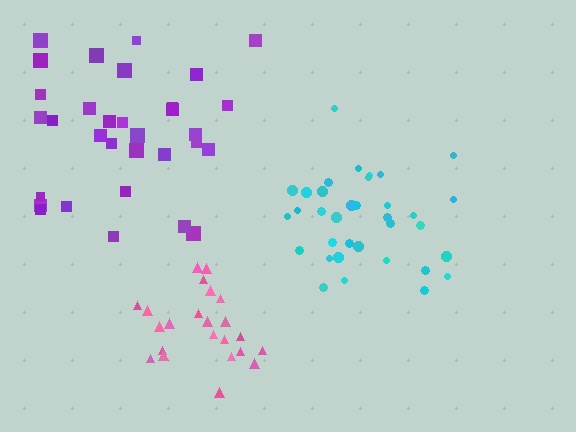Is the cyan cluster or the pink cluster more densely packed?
Cyan.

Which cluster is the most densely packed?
Cyan.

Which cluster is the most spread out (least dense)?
Purple.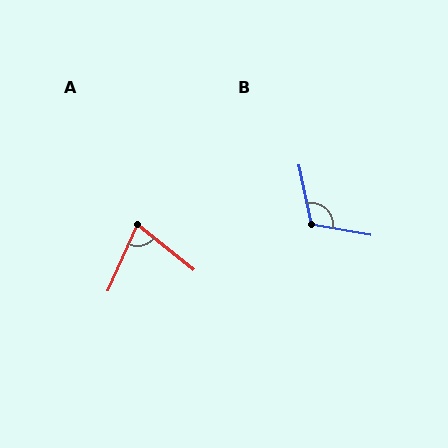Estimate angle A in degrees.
Approximately 75 degrees.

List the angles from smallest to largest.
A (75°), B (112°).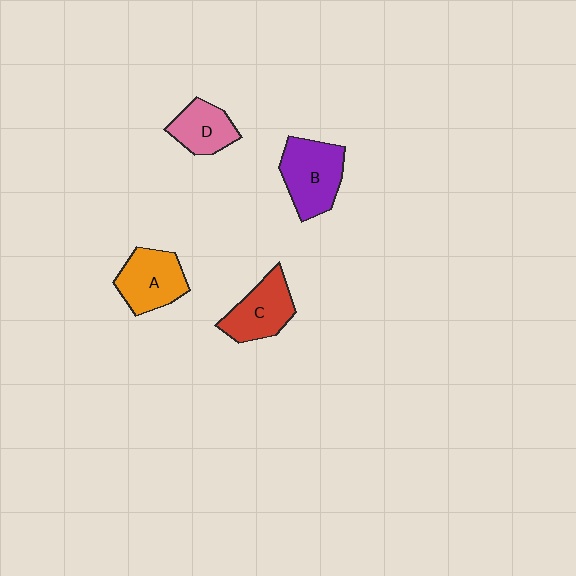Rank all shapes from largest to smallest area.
From largest to smallest: B (purple), A (orange), C (red), D (pink).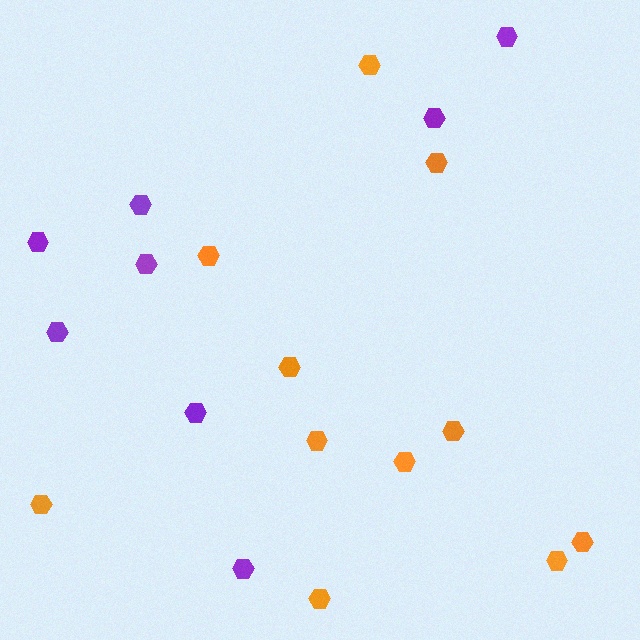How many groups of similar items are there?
There are 2 groups: one group of purple hexagons (8) and one group of orange hexagons (11).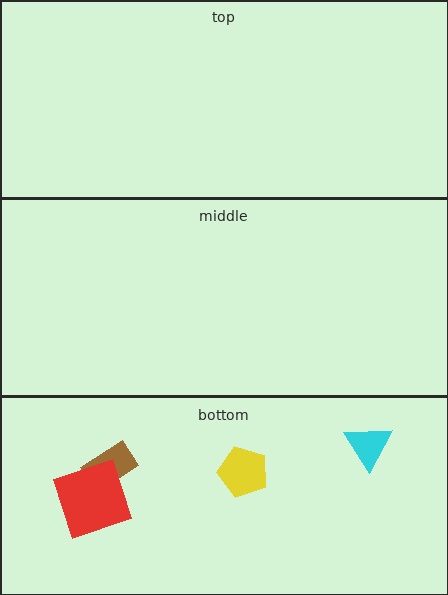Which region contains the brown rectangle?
The bottom region.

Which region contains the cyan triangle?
The bottom region.